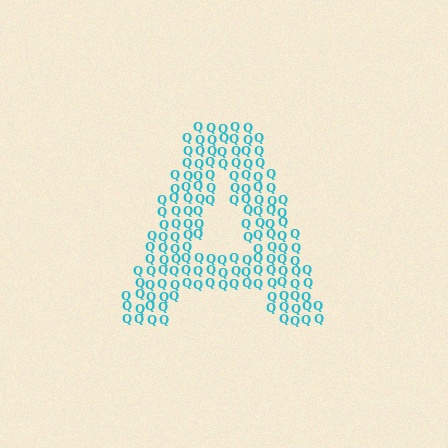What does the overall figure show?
The overall figure shows the letter A.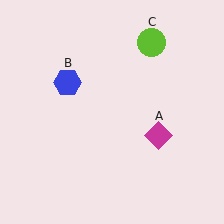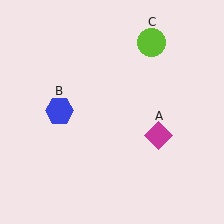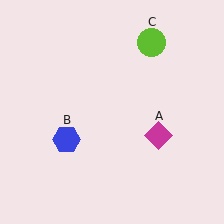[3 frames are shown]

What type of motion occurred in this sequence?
The blue hexagon (object B) rotated counterclockwise around the center of the scene.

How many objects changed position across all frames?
1 object changed position: blue hexagon (object B).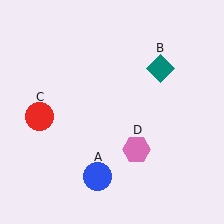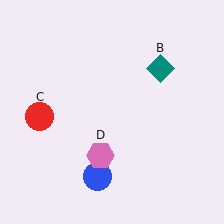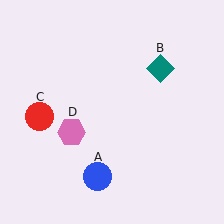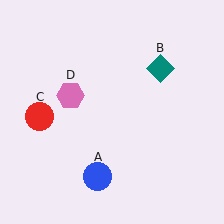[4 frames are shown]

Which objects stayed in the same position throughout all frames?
Blue circle (object A) and teal diamond (object B) and red circle (object C) remained stationary.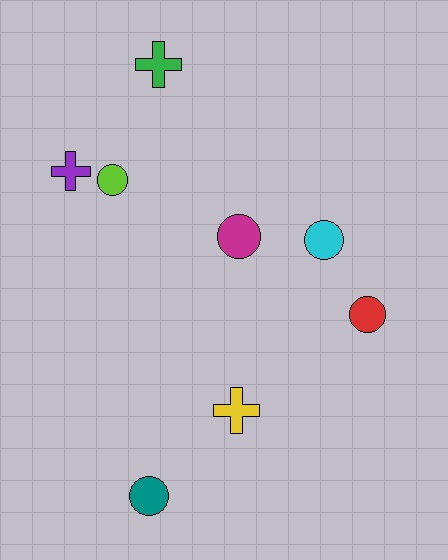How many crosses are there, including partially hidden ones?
There are 3 crosses.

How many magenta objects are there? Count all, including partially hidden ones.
There is 1 magenta object.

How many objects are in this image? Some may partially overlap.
There are 8 objects.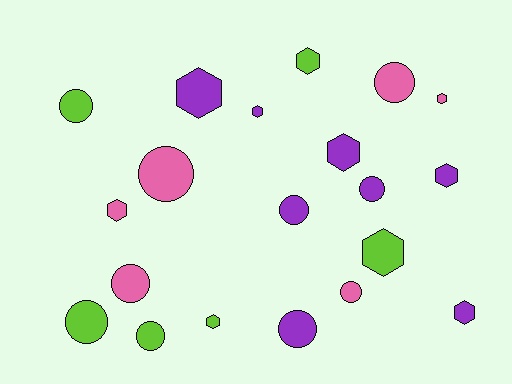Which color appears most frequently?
Purple, with 8 objects.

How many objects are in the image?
There are 20 objects.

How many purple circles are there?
There are 3 purple circles.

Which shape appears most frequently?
Hexagon, with 10 objects.